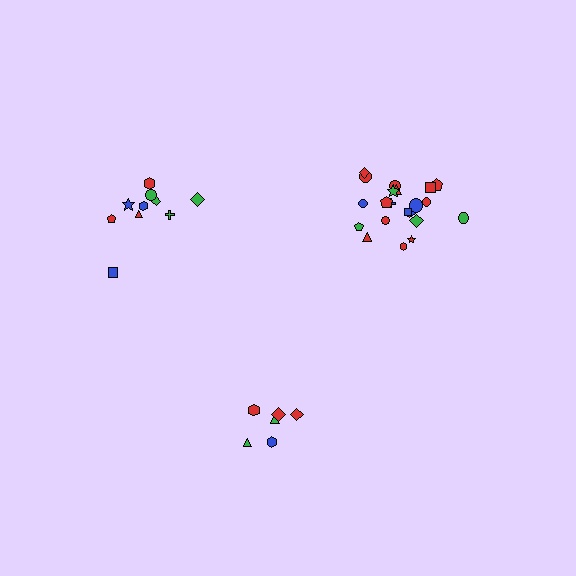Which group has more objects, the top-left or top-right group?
The top-right group.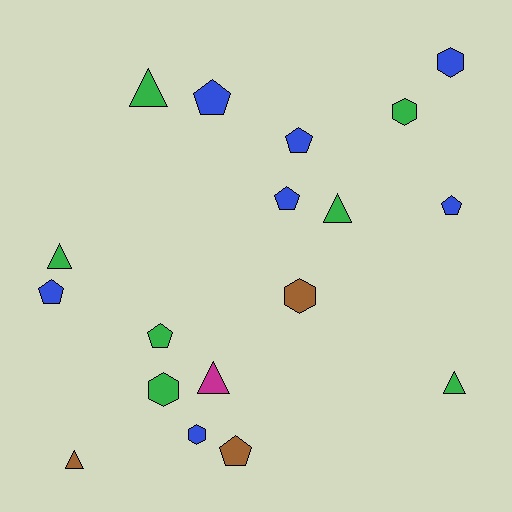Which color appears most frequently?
Blue, with 7 objects.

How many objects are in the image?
There are 18 objects.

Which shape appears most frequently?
Pentagon, with 7 objects.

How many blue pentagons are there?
There are 5 blue pentagons.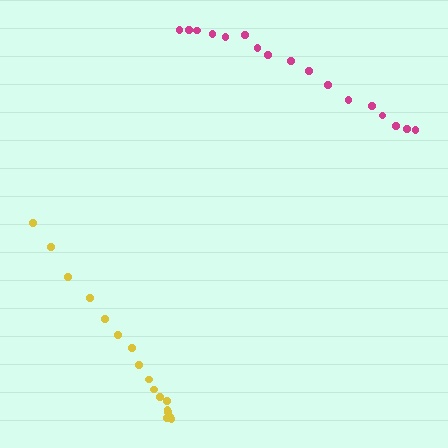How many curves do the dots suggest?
There are 2 distinct paths.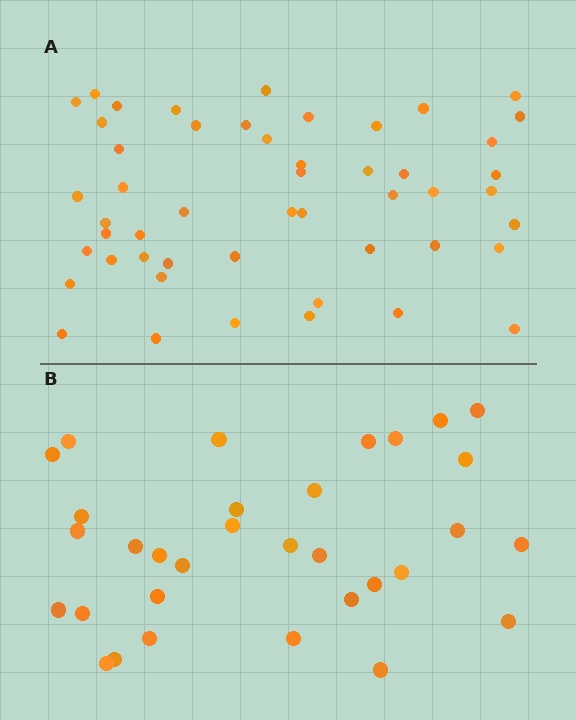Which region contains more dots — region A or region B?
Region A (the top region) has more dots.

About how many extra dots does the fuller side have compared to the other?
Region A has approximately 20 more dots than region B.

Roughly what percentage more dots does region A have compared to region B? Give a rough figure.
About 55% more.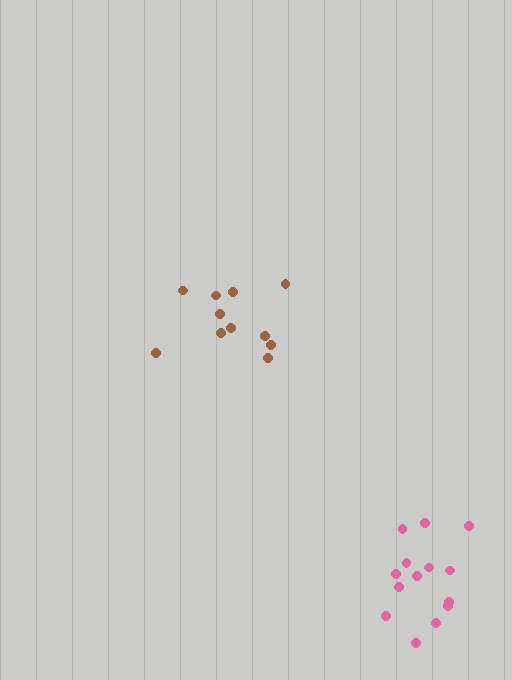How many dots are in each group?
Group 1: 11 dots, Group 2: 14 dots (25 total).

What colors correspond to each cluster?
The clusters are colored: brown, pink.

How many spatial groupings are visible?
There are 2 spatial groupings.